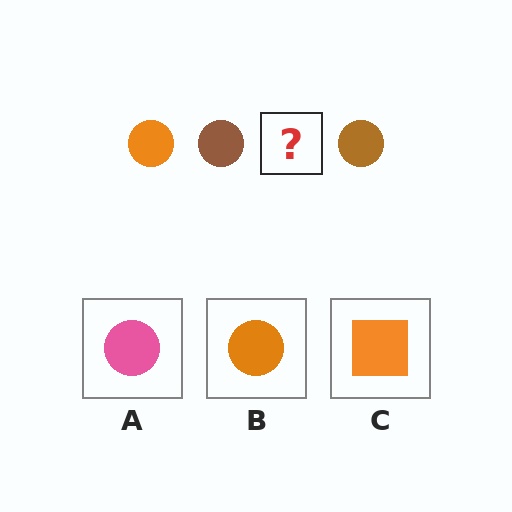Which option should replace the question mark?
Option B.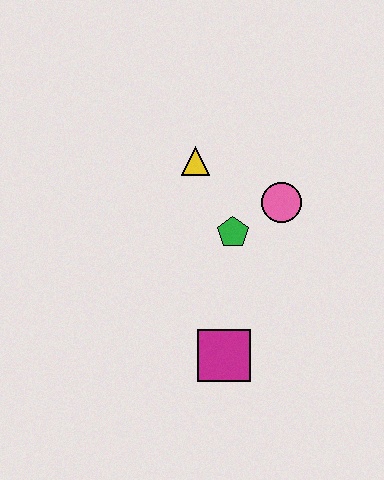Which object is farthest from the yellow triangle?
The magenta square is farthest from the yellow triangle.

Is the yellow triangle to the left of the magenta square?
Yes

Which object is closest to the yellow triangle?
The green pentagon is closest to the yellow triangle.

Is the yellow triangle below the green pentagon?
No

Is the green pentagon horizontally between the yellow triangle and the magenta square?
No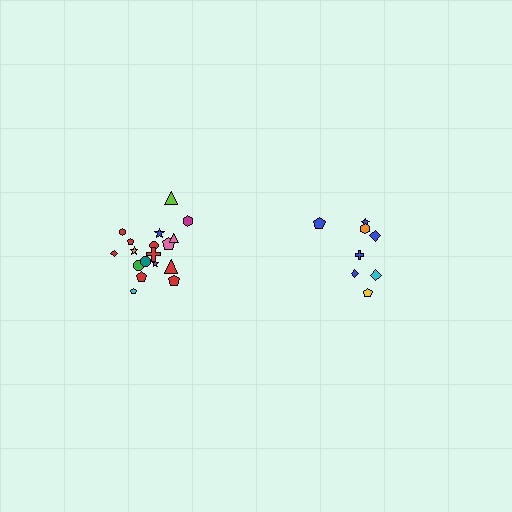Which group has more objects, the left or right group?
The left group.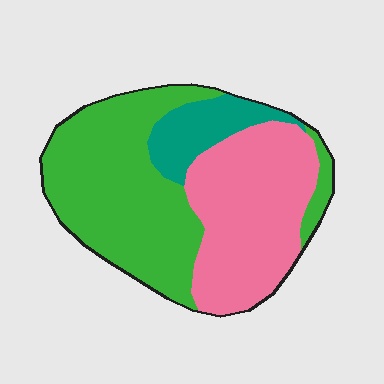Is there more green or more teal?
Green.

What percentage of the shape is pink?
Pink covers around 40% of the shape.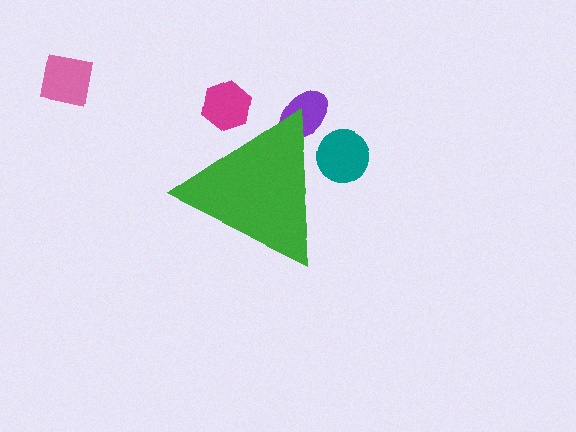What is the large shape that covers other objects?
A green triangle.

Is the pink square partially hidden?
No, the pink square is fully visible.